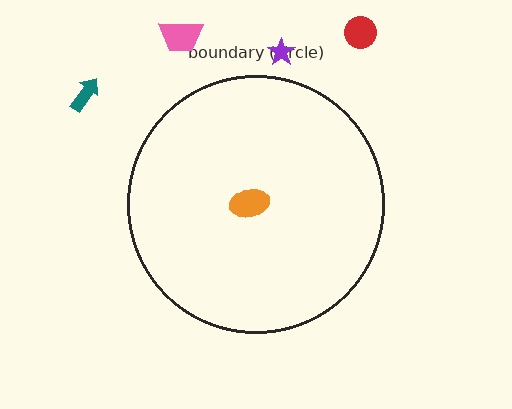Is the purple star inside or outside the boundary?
Outside.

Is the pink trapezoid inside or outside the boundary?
Outside.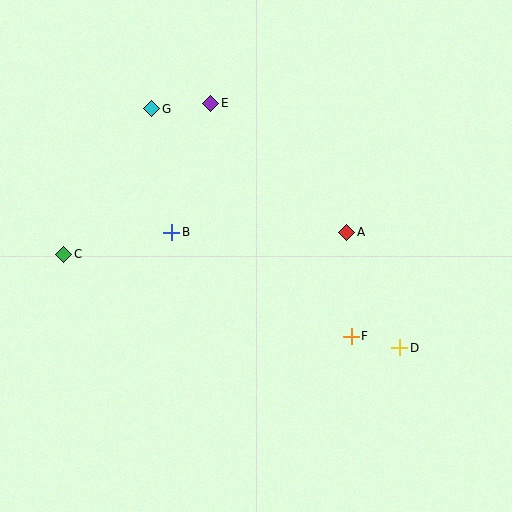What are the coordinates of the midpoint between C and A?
The midpoint between C and A is at (205, 243).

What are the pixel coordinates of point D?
Point D is at (400, 348).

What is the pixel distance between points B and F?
The distance between B and F is 207 pixels.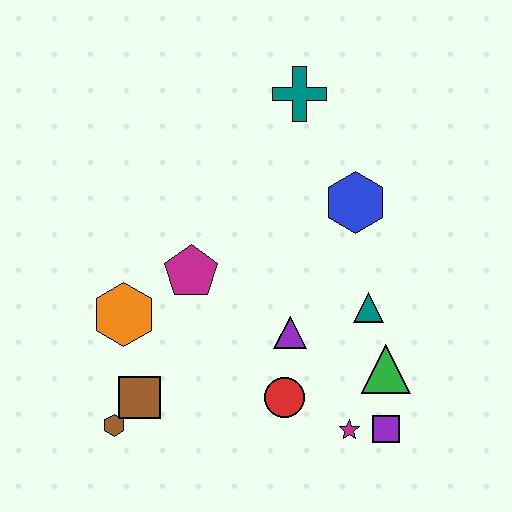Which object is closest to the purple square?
The magenta star is closest to the purple square.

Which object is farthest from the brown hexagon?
The teal cross is farthest from the brown hexagon.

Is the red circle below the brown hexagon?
No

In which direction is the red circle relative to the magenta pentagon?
The red circle is below the magenta pentagon.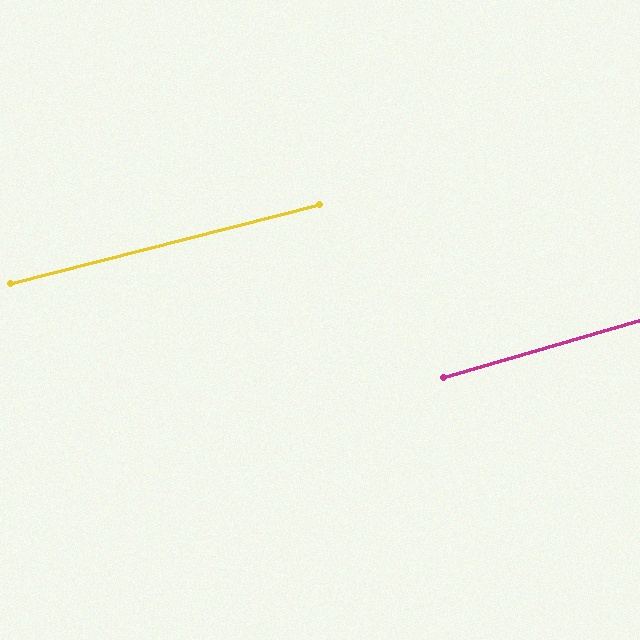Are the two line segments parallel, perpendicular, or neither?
Parallel — their directions differ by only 2.0°.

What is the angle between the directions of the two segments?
Approximately 2 degrees.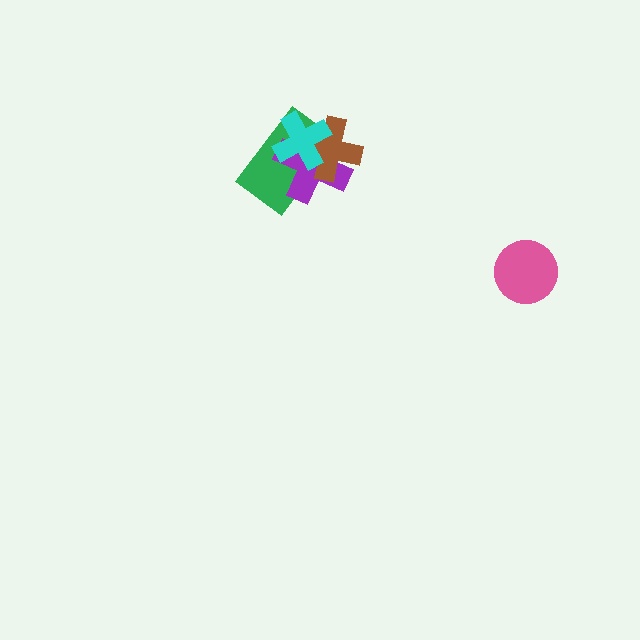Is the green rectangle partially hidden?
Yes, it is partially covered by another shape.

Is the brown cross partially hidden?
Yes, it is partially covered by another shape.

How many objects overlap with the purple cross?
3 objects overlap with the purple cross.